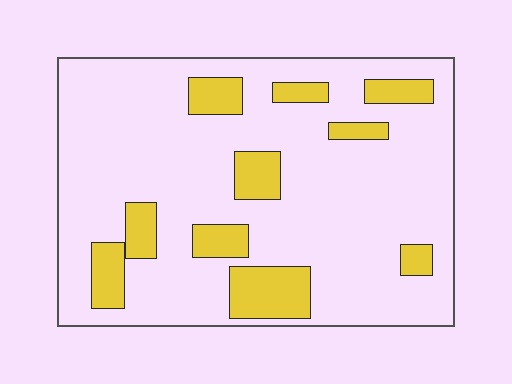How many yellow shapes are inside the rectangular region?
10.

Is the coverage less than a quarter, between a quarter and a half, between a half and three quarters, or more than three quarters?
Less than a quarter.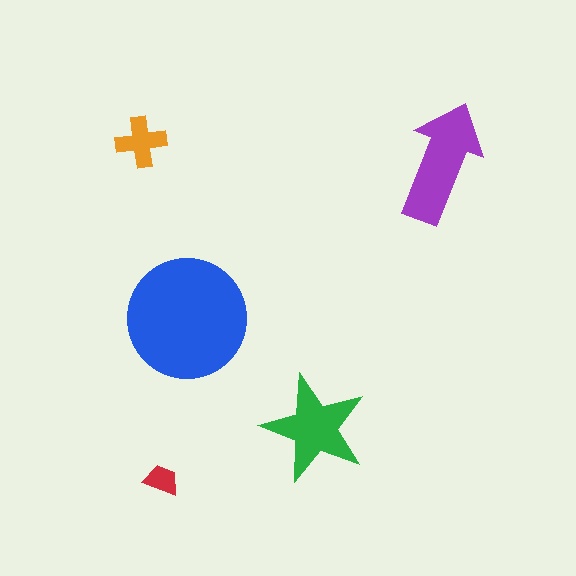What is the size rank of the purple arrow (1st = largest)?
2nd.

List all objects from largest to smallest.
The blue circle, the purple arrow, the green star, the orange cross, the red trapezoid.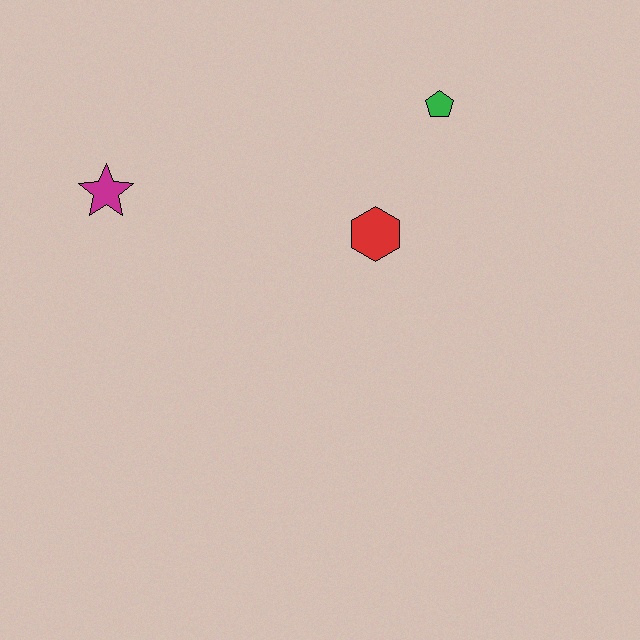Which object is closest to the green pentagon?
The red hexagon is closest to the green pentagon.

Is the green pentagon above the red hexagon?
Yes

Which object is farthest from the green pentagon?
The magenta star is farthest from the green pentagon.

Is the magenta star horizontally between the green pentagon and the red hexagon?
No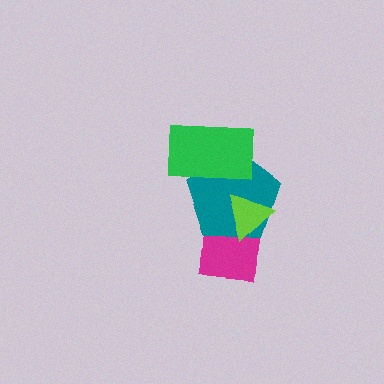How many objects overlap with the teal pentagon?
3 objects overlap with the teal pentagon.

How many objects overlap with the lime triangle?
2 objects overlap with the lime triangle.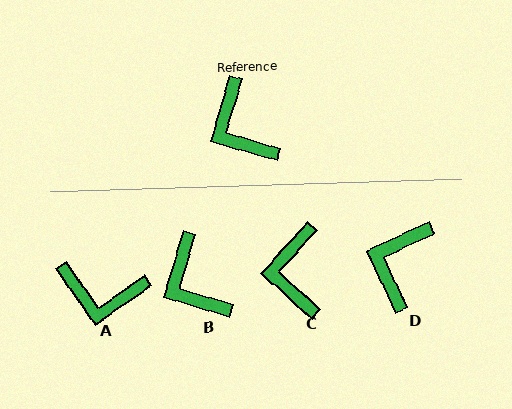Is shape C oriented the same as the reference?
No, it is off by about 26 degrees.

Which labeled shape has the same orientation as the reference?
B.